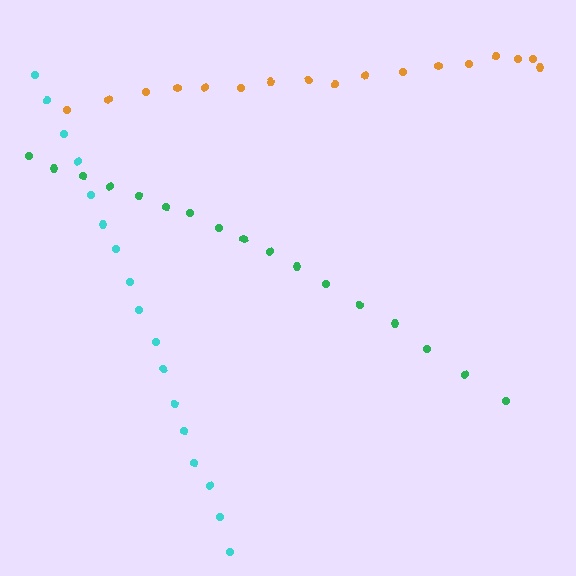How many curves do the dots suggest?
There are 3 distinct paths.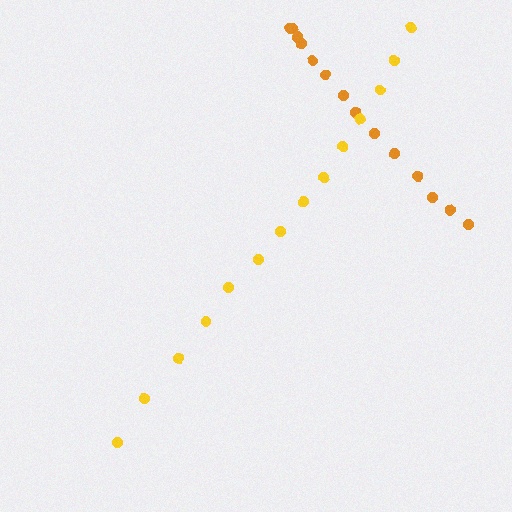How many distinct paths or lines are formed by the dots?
There are 2 distinct paths.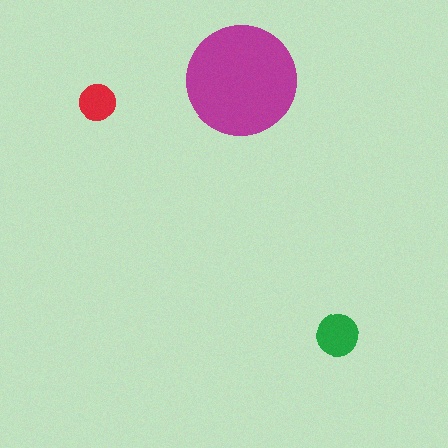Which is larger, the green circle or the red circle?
The green one.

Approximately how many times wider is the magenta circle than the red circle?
About 3 times wider.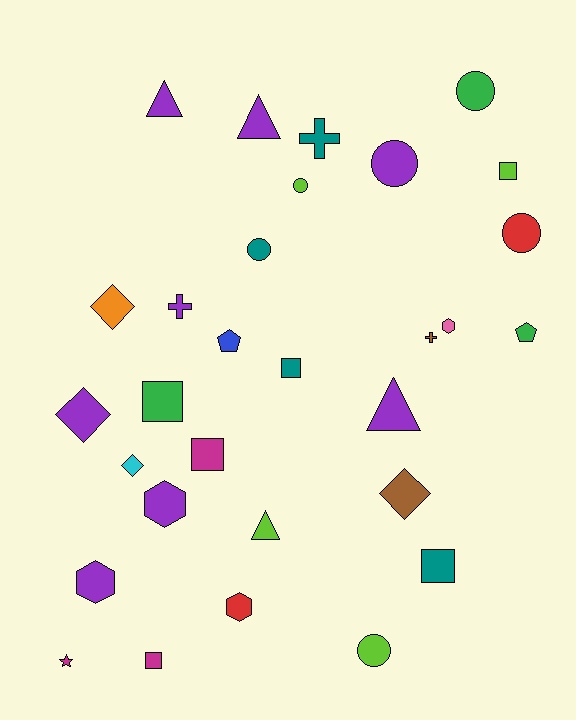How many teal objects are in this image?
There are 4 teal objects.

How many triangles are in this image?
There are 4 triangles.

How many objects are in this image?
There are 30 objects.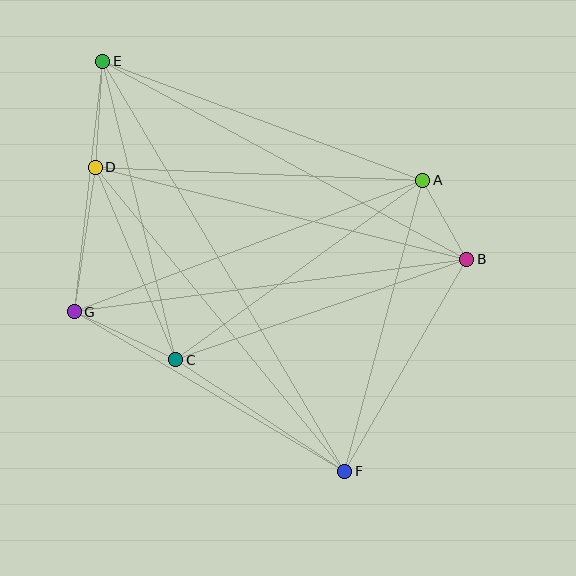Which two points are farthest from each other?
Points E and F are farthest from each other.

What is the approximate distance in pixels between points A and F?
The distance between A and F is approximately 301 pixels.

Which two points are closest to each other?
Points A and B are closest to each other.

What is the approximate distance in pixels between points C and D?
The distance between C and D is approximately 209 pixels.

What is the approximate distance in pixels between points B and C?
The distance between B and C is approximately 308 pixels.